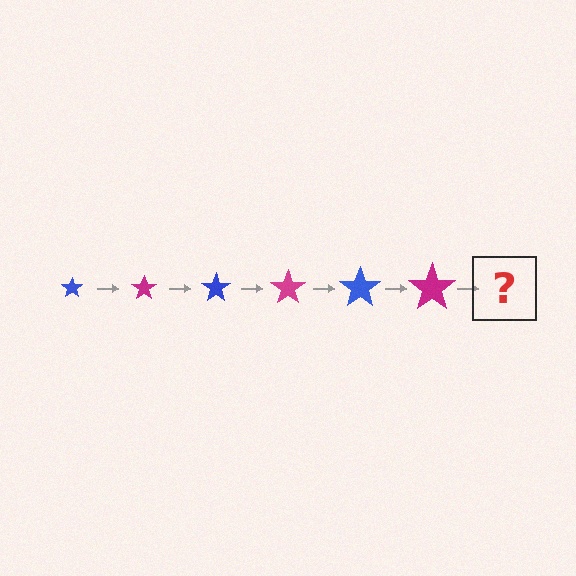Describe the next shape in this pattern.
It should be a blue star, larger than the previous one.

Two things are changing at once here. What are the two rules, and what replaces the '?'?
The two rules are that the star grows larger each step and the color cycles through blue and magenta. The '?' should be a blue star, larger than the previous one.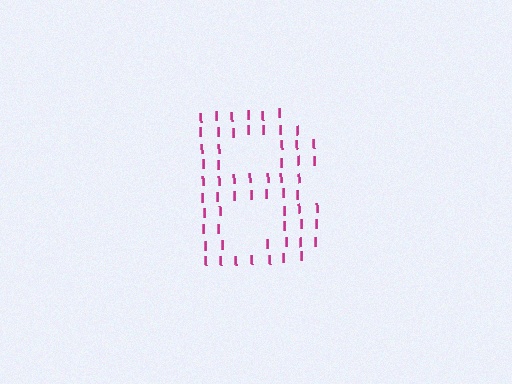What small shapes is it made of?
It is made of small letter I's.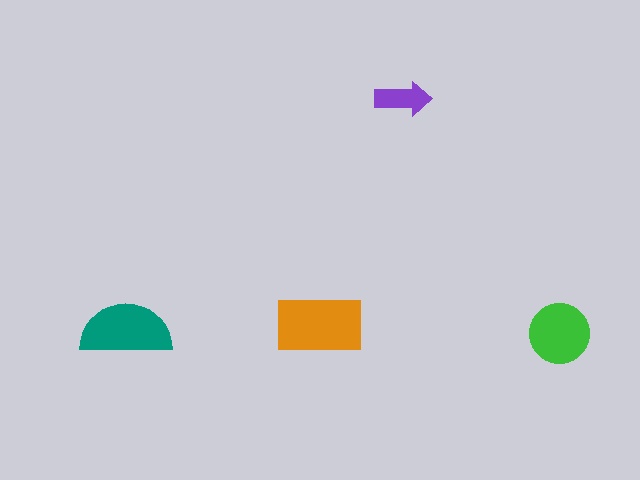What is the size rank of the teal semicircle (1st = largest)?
2nd.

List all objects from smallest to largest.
The purple arrow, the green circle, the teal semicircle, the orange rectangle.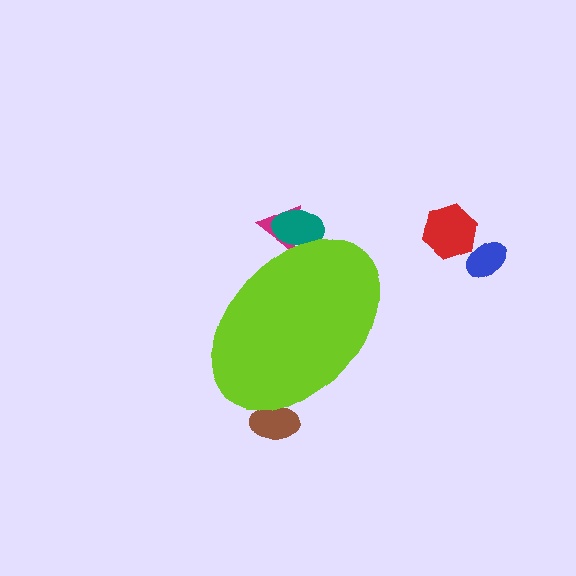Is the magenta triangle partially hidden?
Yes, the magenta triangle is partially hidden behind the lime ellipse.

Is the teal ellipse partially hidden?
Yes, the teal ellipse is partially hidden behind the lime ellipse.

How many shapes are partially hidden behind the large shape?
3 shapes are partially hidden.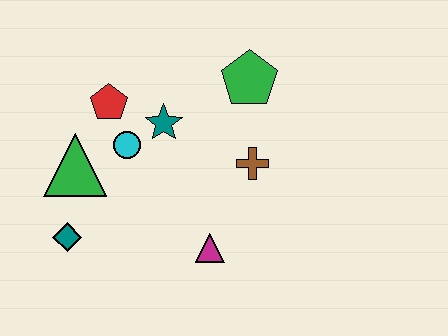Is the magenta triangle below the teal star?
Yes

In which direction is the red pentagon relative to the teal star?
The red pentagon is to the left of the teal star.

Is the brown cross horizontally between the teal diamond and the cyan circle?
No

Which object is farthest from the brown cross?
The teal diamond is farthest from the brown cross.